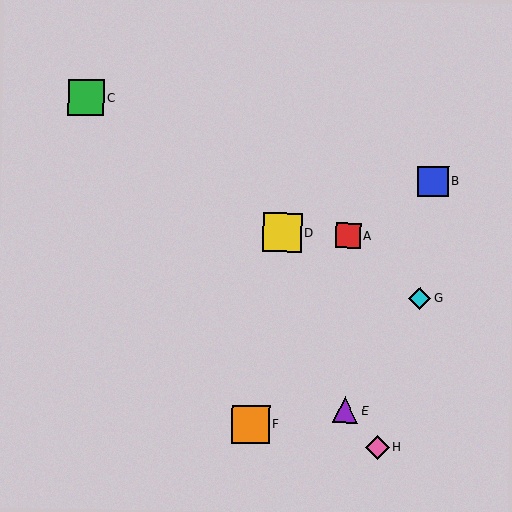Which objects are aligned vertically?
Objects A, E are aligned vertically.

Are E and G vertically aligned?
No, E is at x≈345 and G is at x≈420.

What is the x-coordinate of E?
Object E is at x≈345.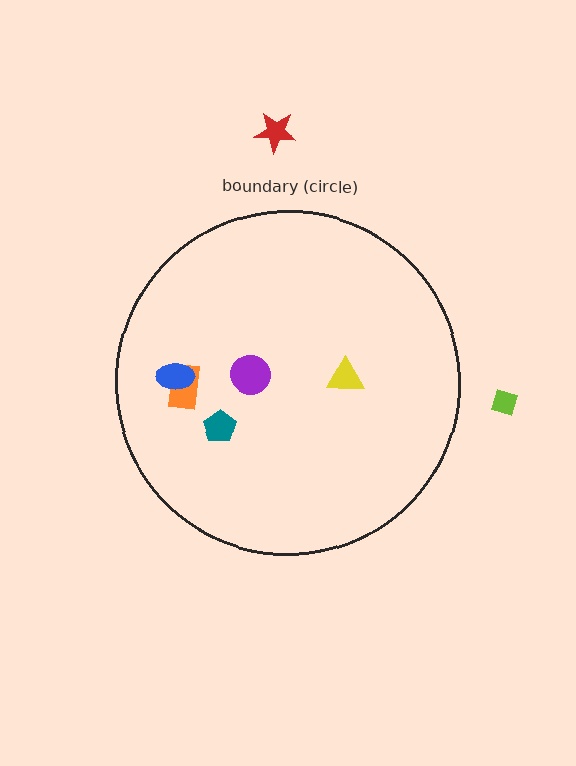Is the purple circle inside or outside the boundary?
Inside.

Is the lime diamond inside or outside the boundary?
Outside.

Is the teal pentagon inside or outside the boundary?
Inside.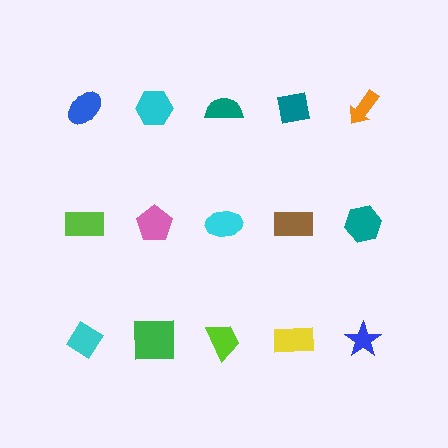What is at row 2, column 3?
A cyan ellipse.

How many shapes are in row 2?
5 shapes.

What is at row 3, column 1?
A cyan diamond.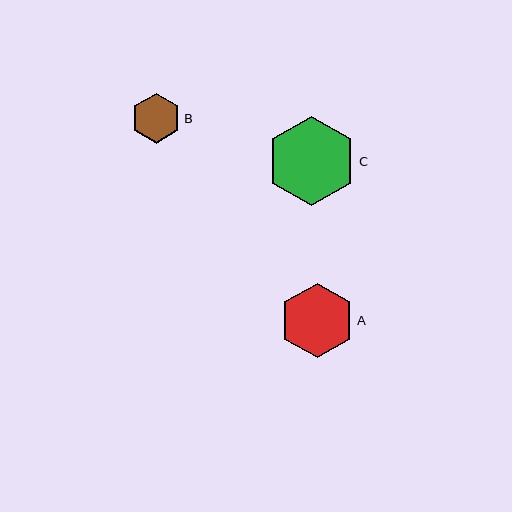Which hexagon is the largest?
Hexagon C is the largest with a size of approximately 89 pixels.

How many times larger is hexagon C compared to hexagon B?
Hexagon C is approximately 1.8 times the size of hexagon B.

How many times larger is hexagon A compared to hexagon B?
Hexagon A is approximately 1.5 times the size of hexagon B.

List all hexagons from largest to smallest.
From largest to smallest: C, A, B.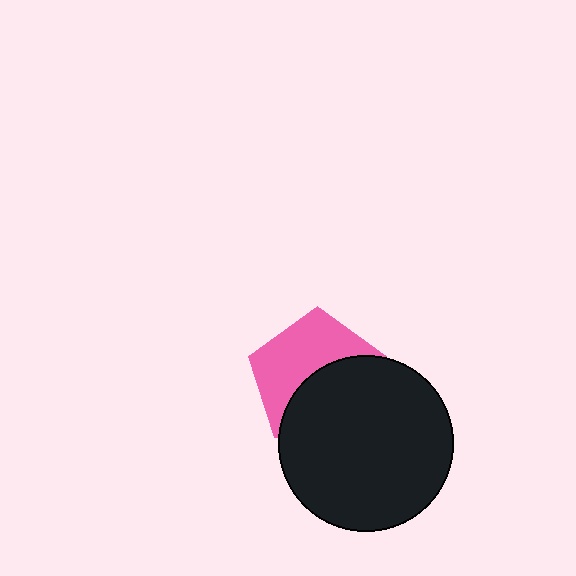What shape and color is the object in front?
The object in front is a black circle.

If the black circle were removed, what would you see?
You would see the complete pink pentagon.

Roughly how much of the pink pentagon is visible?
About half of it is visible (roughly 51%).